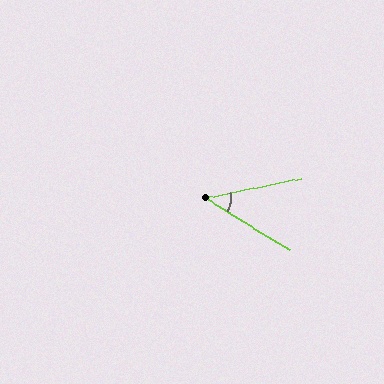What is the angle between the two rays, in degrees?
Approximately 44 degrees.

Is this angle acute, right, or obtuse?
It is acute.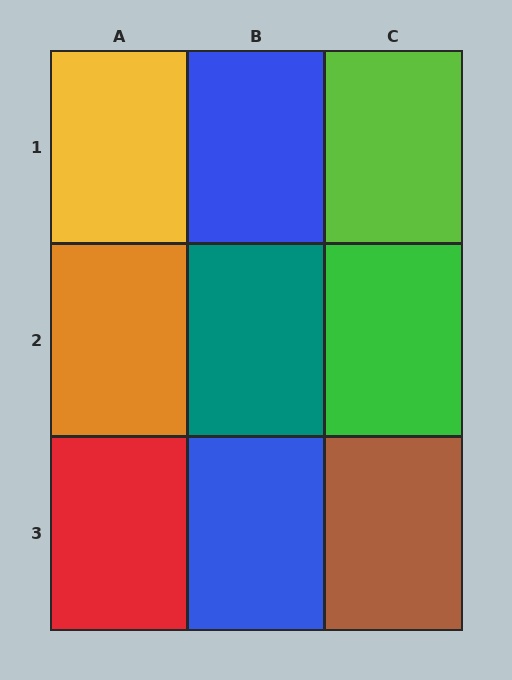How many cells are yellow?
1 cell is yellow.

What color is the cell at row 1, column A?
Yellow.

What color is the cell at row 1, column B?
Blue.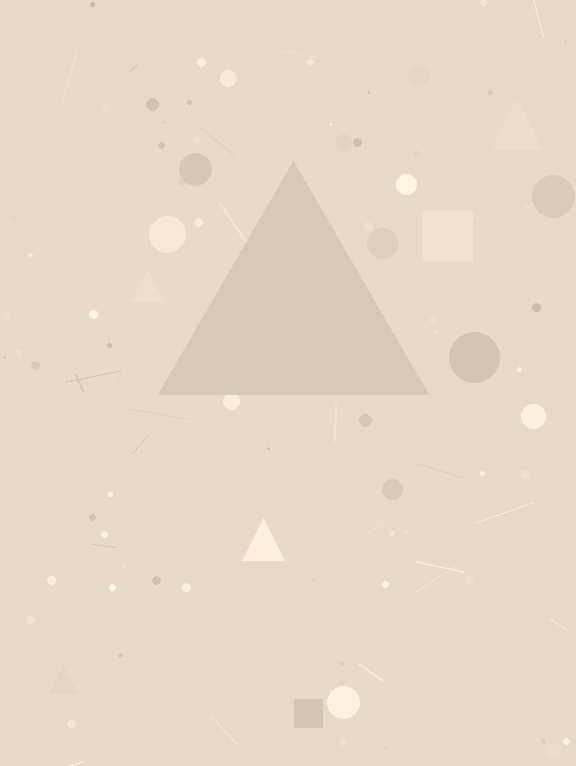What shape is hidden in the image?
A triangle is hidden in the image.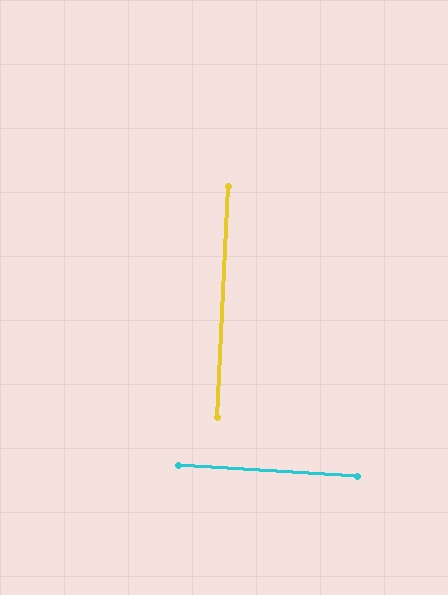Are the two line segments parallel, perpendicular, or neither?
Perpendicular — they meet at approximately 89°.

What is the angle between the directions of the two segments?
Approximately 89 degrees.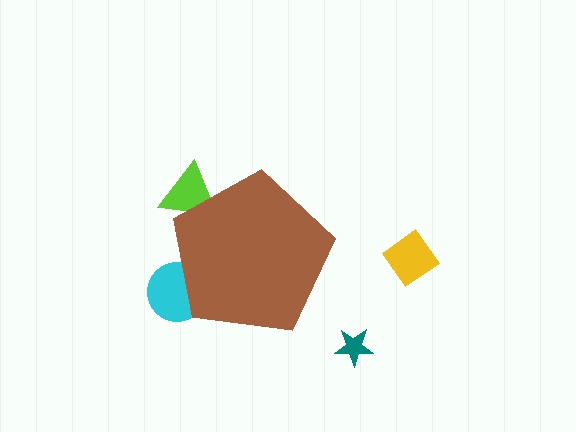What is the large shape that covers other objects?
A brown pentagon.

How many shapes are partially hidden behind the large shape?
2 shapes are partially hidden.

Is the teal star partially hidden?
No, the teal star is fully visible.